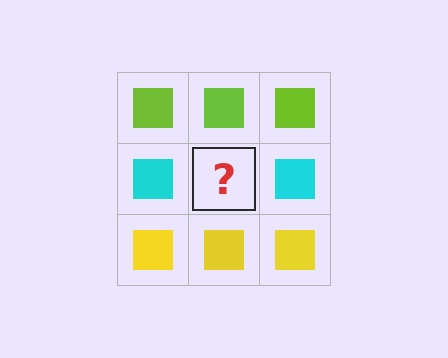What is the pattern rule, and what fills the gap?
The rule is that each row has a consistent color. The gap should be filled with a cyan square.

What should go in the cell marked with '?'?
The missing cell should contain a cyan square.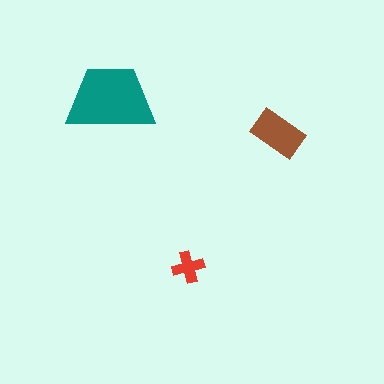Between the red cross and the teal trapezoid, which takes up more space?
The teal trapezoid.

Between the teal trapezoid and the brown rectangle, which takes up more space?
The teal trapezoid.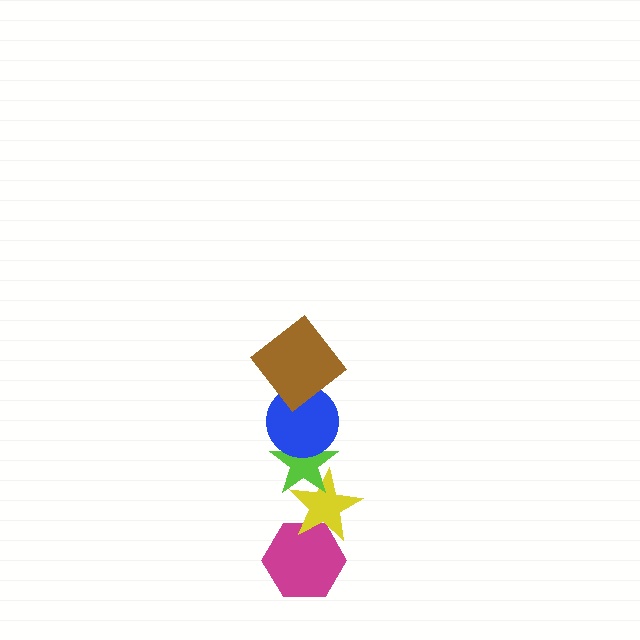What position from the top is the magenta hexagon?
The magenta hexagon is 5th from the top.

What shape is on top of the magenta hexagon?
The yellow star is on top of the magenta hexagon.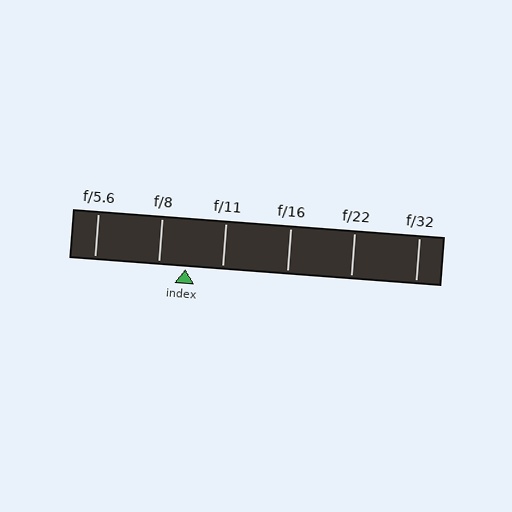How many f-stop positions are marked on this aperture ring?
There are 6 f-stop positions marked.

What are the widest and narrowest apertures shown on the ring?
The widest aperture shown is f/5.6 and the narrowest is f/32.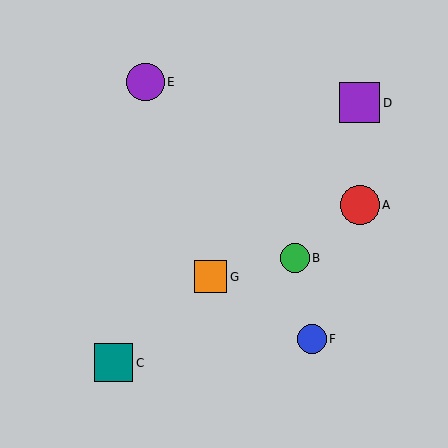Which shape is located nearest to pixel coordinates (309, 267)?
The green circle (labeled B) at (295, 258) is nearest to that location.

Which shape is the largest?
The purple square (labeled D) is the largest.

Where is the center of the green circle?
The center of the green circle is at (295, 258).